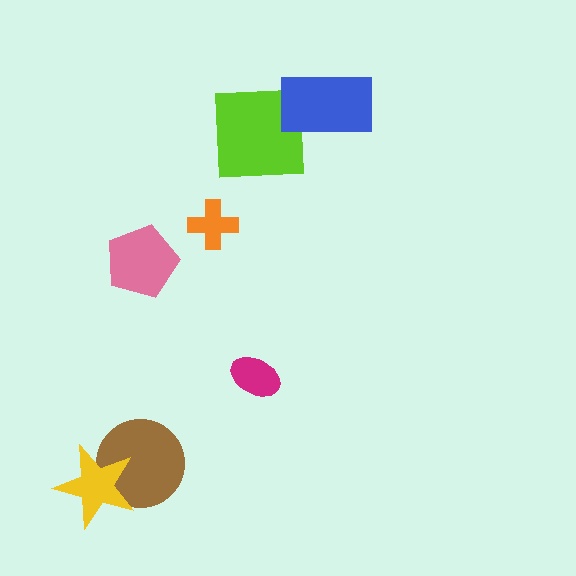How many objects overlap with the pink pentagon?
0 objects overlap with the pink pentagon.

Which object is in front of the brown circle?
The yellow star is in front of the brown circle.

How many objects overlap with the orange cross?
0 objects overlap with the orange cross.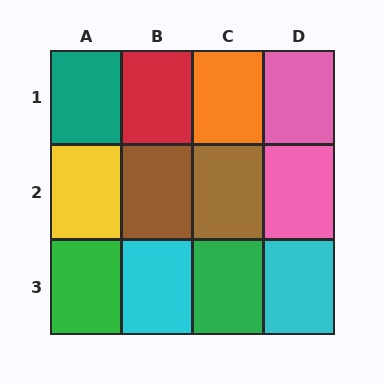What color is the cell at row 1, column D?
Pink.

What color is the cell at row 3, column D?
Cyan.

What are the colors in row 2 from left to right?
Yellow, brown, brown, pink.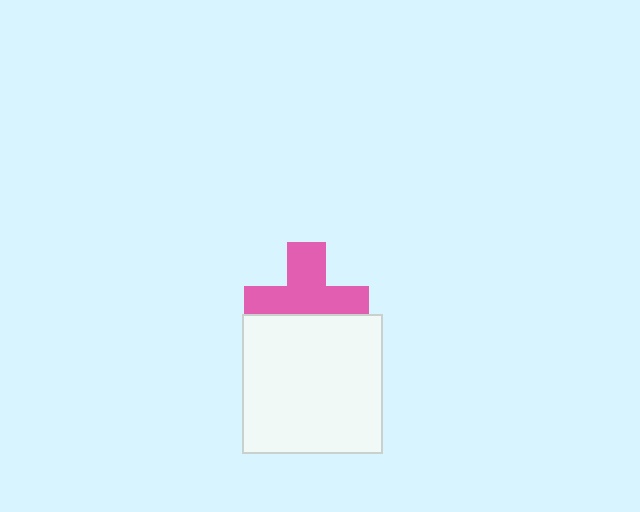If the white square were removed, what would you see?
You would see the complete pink cross.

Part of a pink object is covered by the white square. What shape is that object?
It is a cross.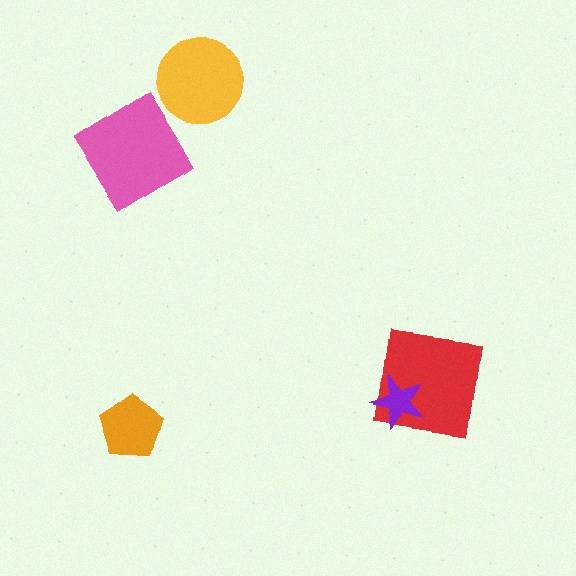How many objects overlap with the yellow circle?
0 objects overlap with the yellow circle.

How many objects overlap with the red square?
1 object overlaps with the red square.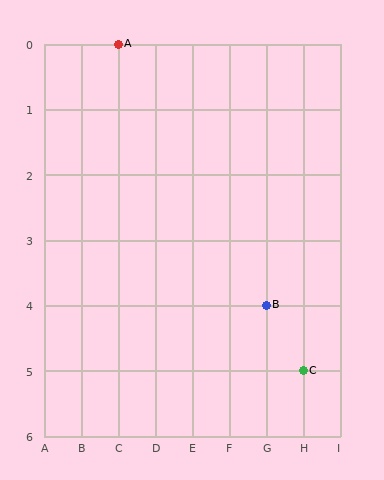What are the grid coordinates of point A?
Point A is at grid coordinates (C, 0).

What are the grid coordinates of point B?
Point B is at grid coordinates (G, 4).